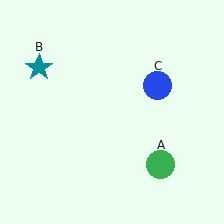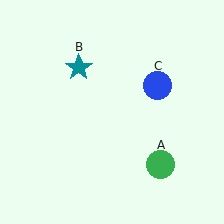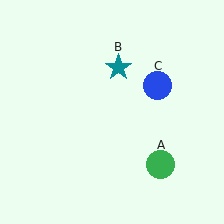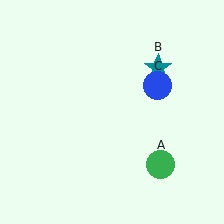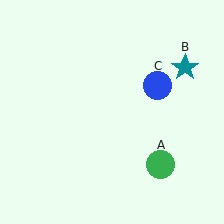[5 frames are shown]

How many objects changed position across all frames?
1 object changed position: teal star (object B).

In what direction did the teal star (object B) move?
The teal star (object B) moved right.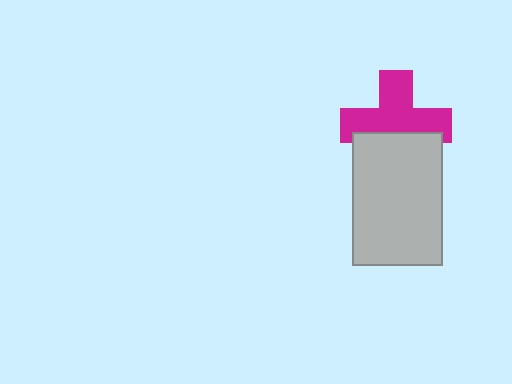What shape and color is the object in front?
The object in front is a light gray rectangle.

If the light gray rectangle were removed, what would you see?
You would see the complete magenta cross.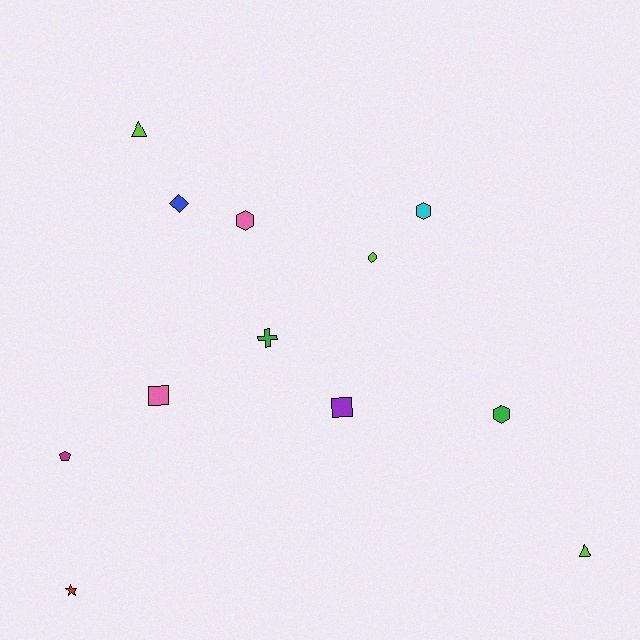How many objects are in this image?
There are 12 objects.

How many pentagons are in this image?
There is 1 pentagon.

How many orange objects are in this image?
There are no orange objects.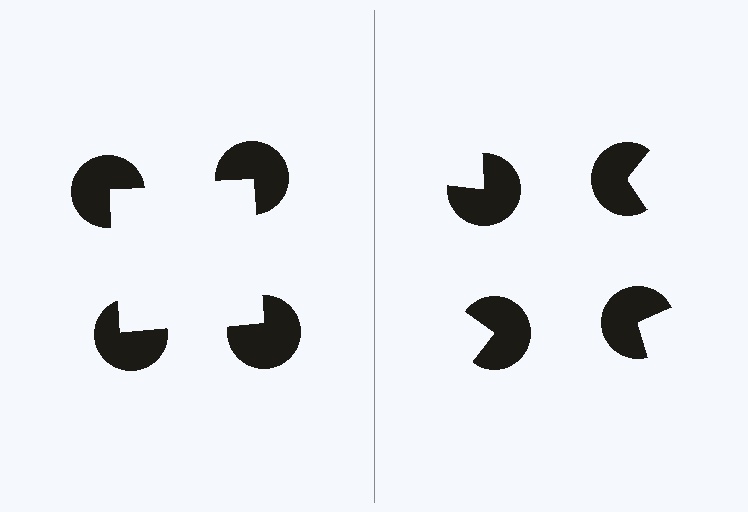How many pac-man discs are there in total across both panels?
8 — 4 on each side.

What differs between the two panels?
The pac-man discs are positioned identically on both sides; only the wedge orientations differ. On the left they align to a square; on the right they are misaligned.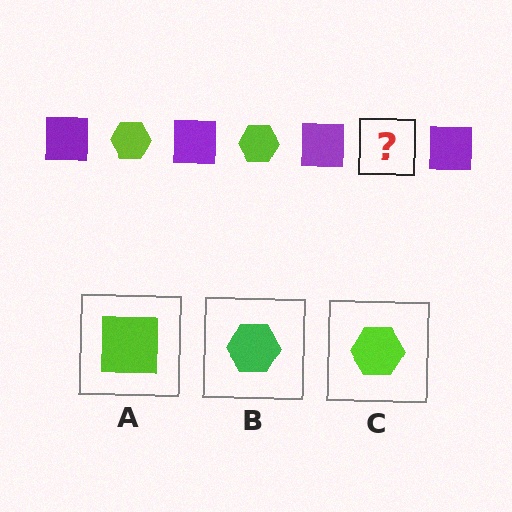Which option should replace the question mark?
Option C.